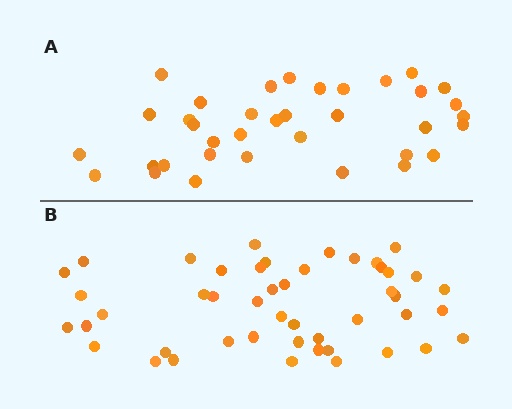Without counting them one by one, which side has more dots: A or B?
Region B (the bottom region) has more dots.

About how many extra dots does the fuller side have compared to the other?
Region B has roughly 12 or so more dots than region A.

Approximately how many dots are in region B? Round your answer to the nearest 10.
About 50 dots. (The exact count is 47, which rounds to 50.)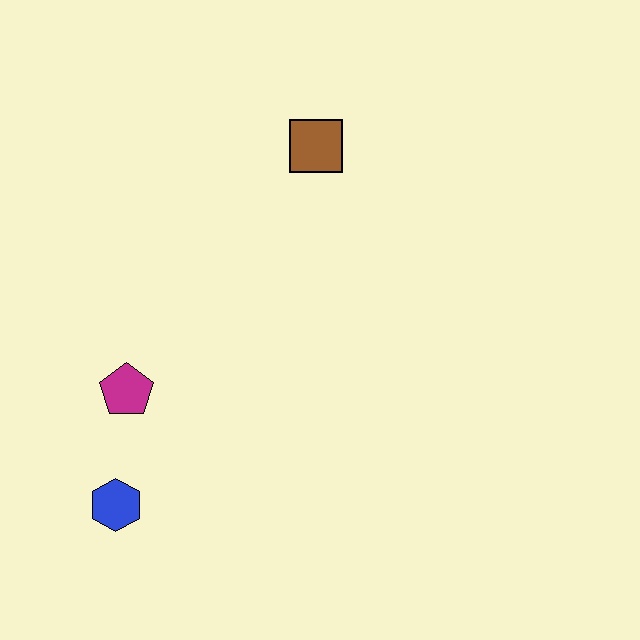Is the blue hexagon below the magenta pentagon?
Yes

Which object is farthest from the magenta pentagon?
The brown square is farthest from the magenta pentagon.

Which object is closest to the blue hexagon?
The magenta pentagon is closest to the blue hexagon.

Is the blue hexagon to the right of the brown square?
No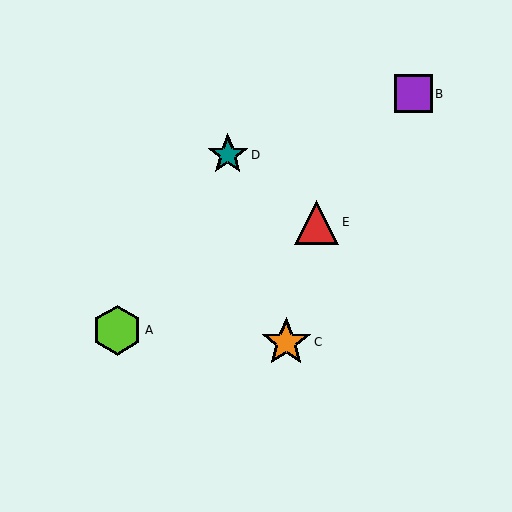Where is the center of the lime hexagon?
The center of the lime hexagon is at (117, 330).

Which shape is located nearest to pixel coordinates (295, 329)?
The orange star (labeled C) at (286, 342) is nearest to that location.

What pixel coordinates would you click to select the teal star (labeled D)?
Click at (228, 155) to select the teal star D.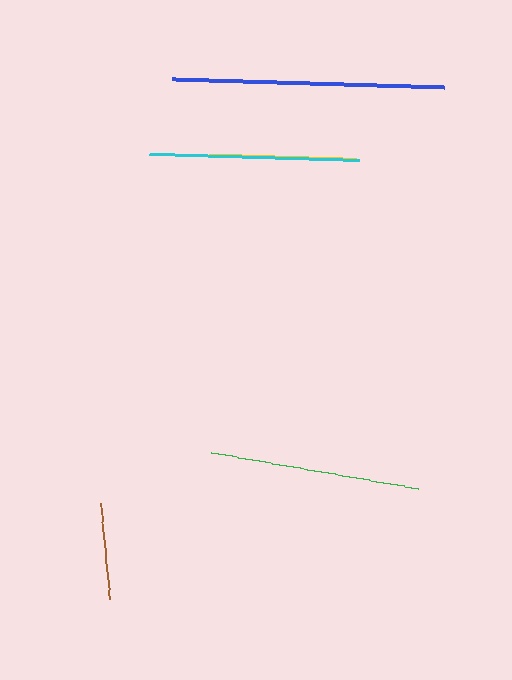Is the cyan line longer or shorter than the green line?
The green line is longer than the cyan line.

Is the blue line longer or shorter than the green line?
The blue line is longer than the green line.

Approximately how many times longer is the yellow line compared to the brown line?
The yellow line is approximately 1.6 times the length of the brown line.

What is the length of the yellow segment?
The yellow segment is approximately 149 pixels long.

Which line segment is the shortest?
The brown line is the shortest at approximately 96 pixels.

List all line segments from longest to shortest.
From longest to shortest: blue, green, cyan, yellow, brown.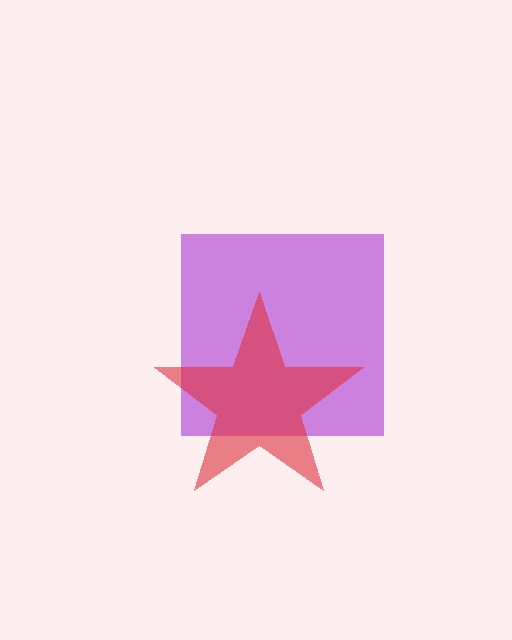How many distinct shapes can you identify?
There are 2 distinct shapes: a purple square, a red star.